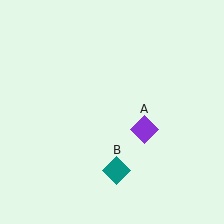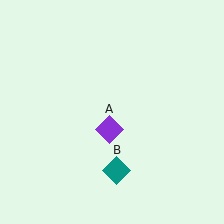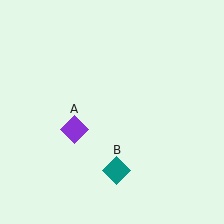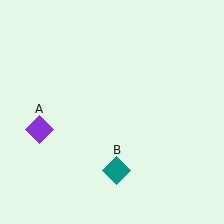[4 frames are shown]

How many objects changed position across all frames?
1 object changed position: purple diamond (object A).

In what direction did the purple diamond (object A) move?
The purple diamond (object A) moved left.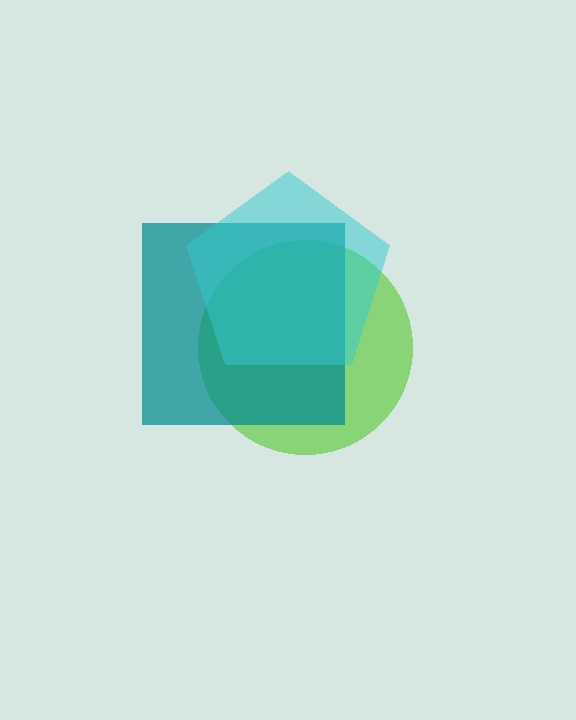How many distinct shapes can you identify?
There are 3 distinct shapes: a lime circle, a teal square, a cyan pentagon.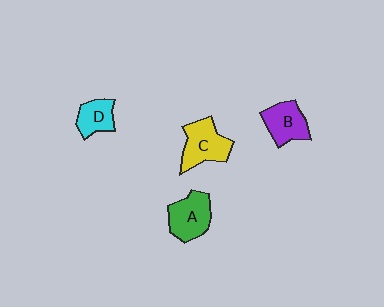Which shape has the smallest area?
Shape D (cyan).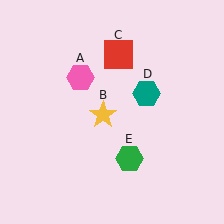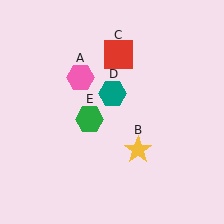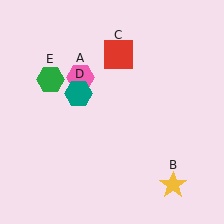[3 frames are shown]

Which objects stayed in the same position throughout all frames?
Pink hexagon (object A) and red square (object C) remained stationary.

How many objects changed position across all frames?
3 objects changed position: yellow star (object B), teal hexagon (object D), green hexagon (object E).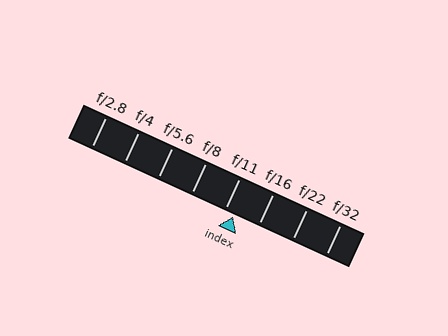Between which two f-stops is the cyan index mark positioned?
The index mark is between f/11 and f/16.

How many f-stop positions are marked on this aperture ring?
There are 8 f-stop positions marked.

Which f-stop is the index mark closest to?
The index mark is closest to f/11.